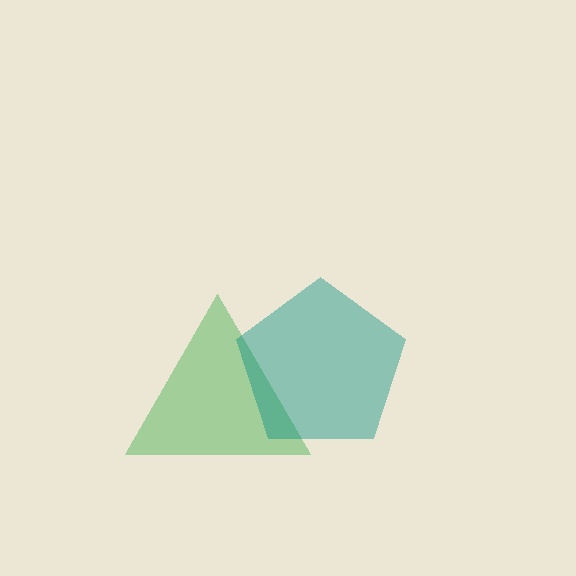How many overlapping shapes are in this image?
There are 2 overlapping shapes in the image.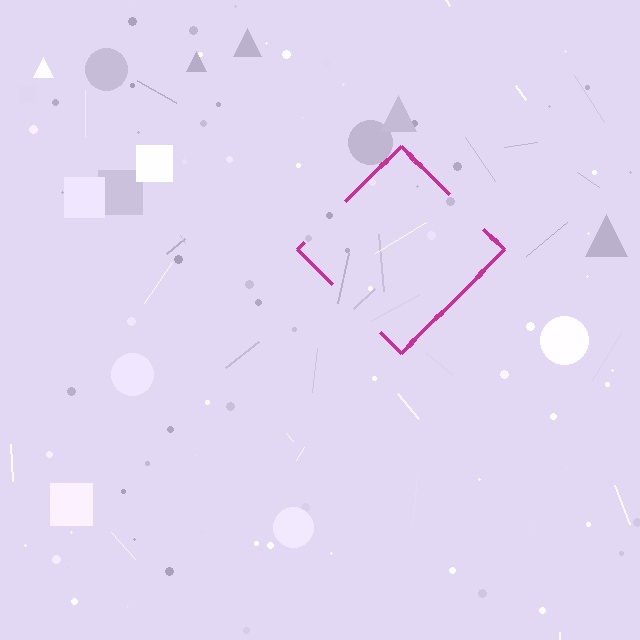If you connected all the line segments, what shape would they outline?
They would outline a diamond.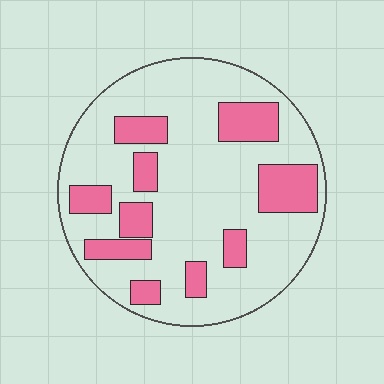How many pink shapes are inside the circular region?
10.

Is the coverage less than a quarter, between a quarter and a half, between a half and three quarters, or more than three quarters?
Between a quarter and a half.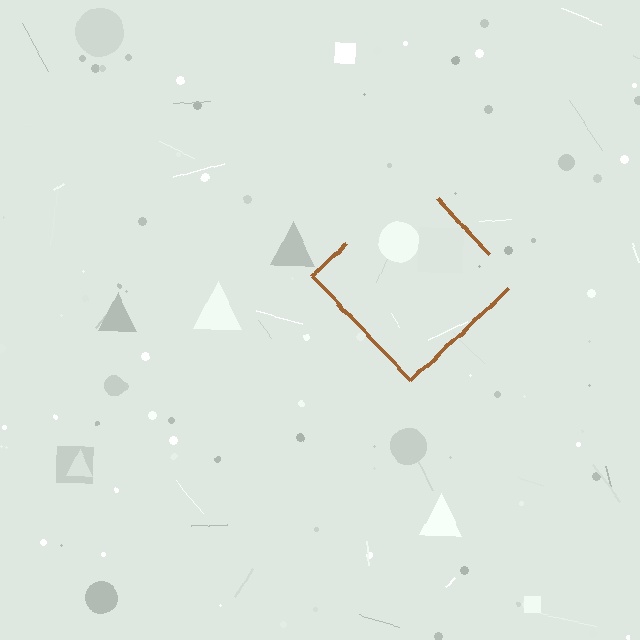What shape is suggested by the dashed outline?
The dashed outline suggests a diamond.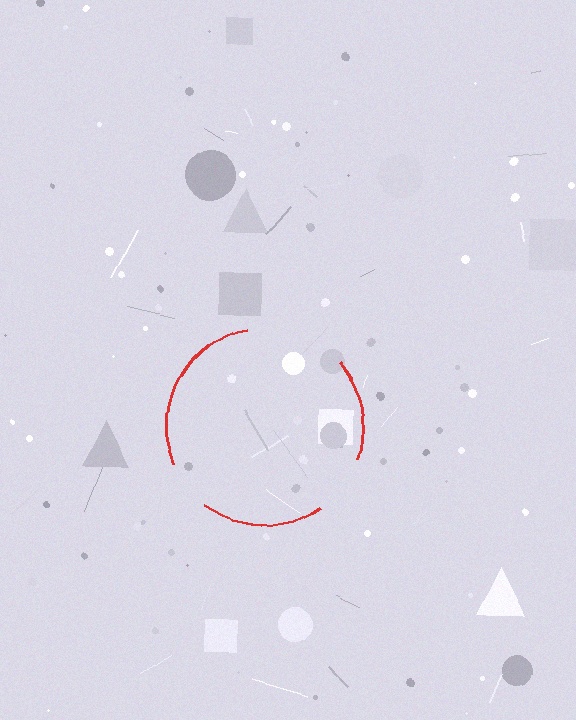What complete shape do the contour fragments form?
The contour fragments form a circle.